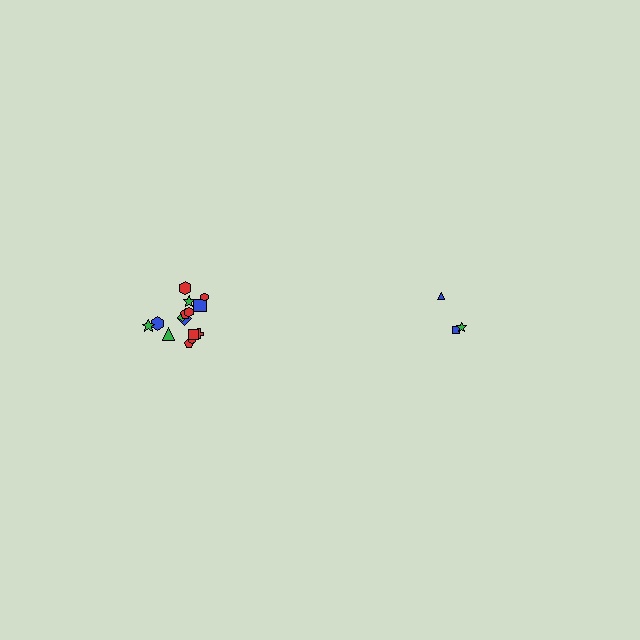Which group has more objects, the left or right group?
The left group.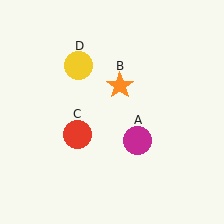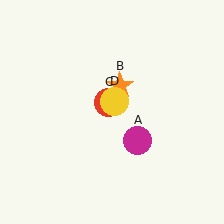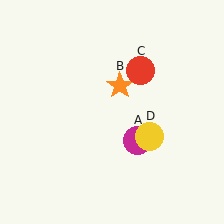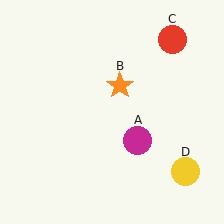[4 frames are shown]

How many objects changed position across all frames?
2 objects changed position: red circle (object C), yellow circle (object D).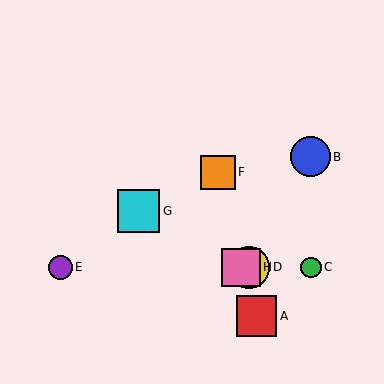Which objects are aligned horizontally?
Objects C, D, E, H are aligned horizontally.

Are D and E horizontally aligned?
Yes, both are at y≈268.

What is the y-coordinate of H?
Object H is at y≈268.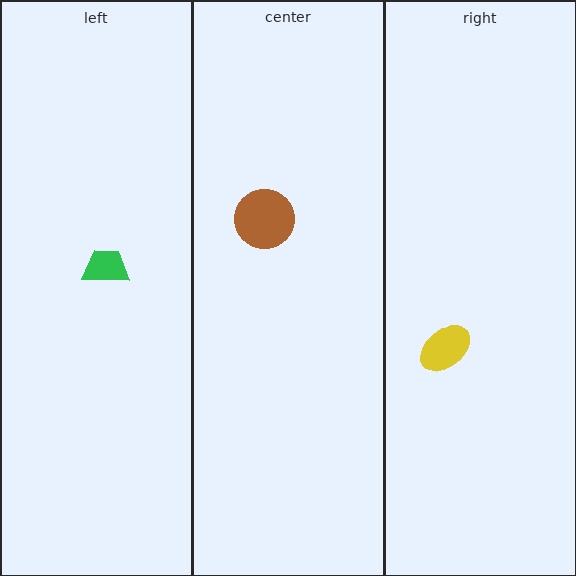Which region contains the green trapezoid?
The left region.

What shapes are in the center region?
The brown circle.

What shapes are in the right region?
The yellow ellipse.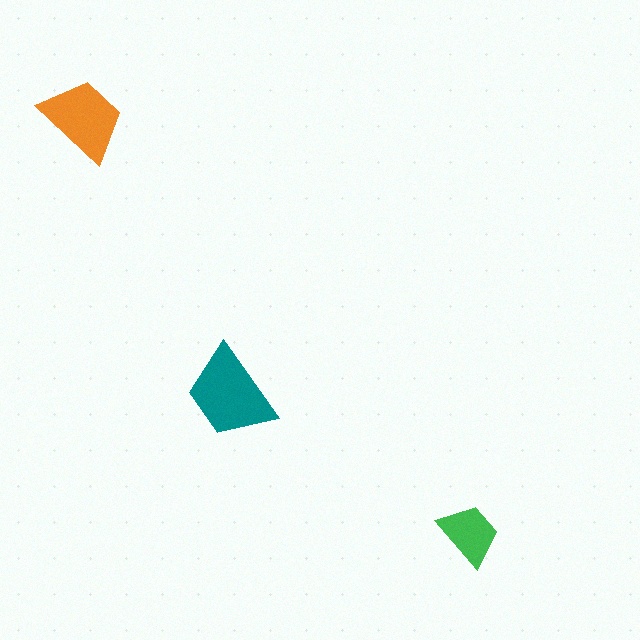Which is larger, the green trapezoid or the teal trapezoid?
The teal one.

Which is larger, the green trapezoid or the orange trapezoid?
The orange one.